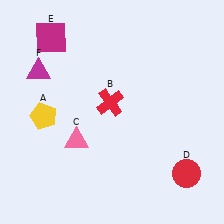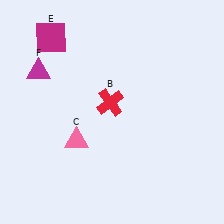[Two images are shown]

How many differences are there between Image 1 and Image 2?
There are 2 differences between the two images.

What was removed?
The red circle (D), the yellow pentagon (A) were removed in Image 2.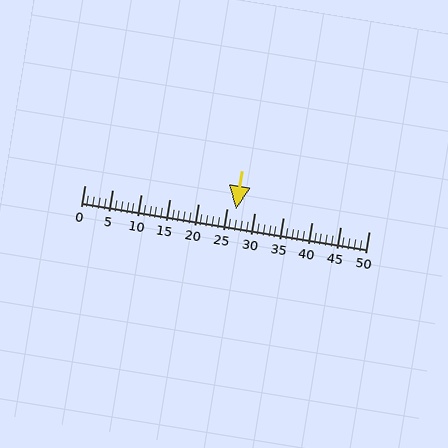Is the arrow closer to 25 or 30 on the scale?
The arrow is closer to 25.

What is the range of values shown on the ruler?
The ruler shows values from 0 to 50.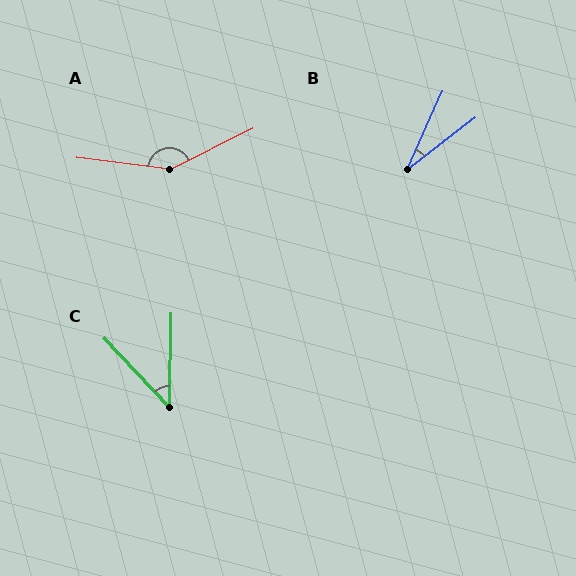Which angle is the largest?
A, at approximately 147 degrees.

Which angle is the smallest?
B, at approximately 29 degrees.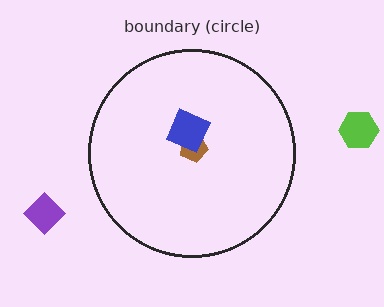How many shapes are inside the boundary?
2 inside, 2 outside.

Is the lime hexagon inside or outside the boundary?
Outside.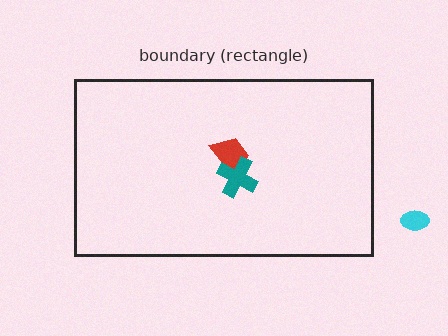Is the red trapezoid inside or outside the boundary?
Inside.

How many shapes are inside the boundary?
2 inside, 1 outside.